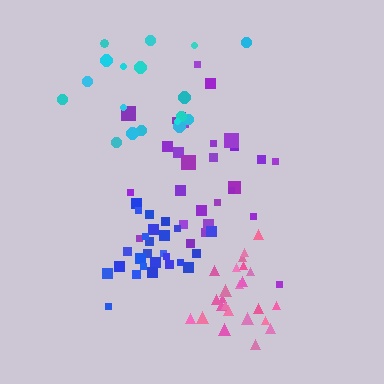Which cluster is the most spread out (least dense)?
Cyan.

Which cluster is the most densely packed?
Blue.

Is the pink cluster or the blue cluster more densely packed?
Blue.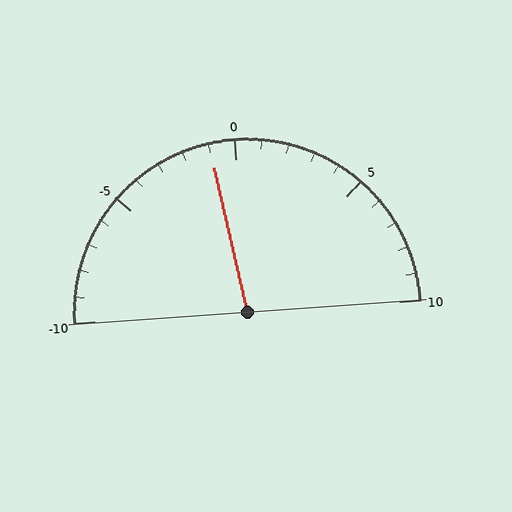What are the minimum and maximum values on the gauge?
The gauge ranges from -10 to 10.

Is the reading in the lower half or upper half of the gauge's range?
The reading is in the lower half of the range (-10 to 10).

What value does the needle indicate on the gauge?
The needle indicates approximately -1.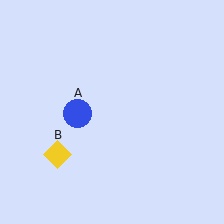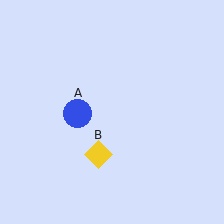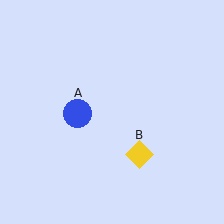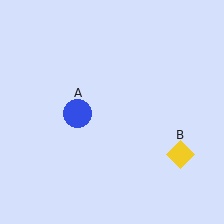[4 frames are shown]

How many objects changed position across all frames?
1 object changed position: yellow diamond (object B).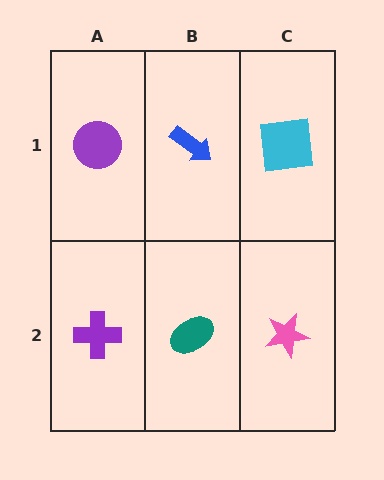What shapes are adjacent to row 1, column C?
A pink star (row 2, column C), a blue arrow (row 1, column B).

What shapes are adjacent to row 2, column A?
A purple circle (row 1, column A), a teal ellipse (row 2, column B).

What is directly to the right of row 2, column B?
A pink star.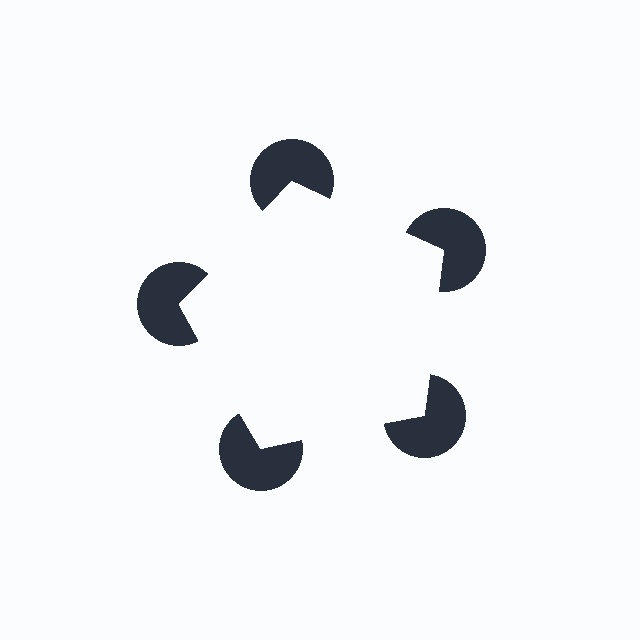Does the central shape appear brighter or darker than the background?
It typically appears slightly brighter than the background, even though no actual brightness change is drawn.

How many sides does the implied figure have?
5 sides.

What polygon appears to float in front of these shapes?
An illusory pentagon — its edges are inferred from the aligned wedge cuts in the pac-man discs, not physically drawn.